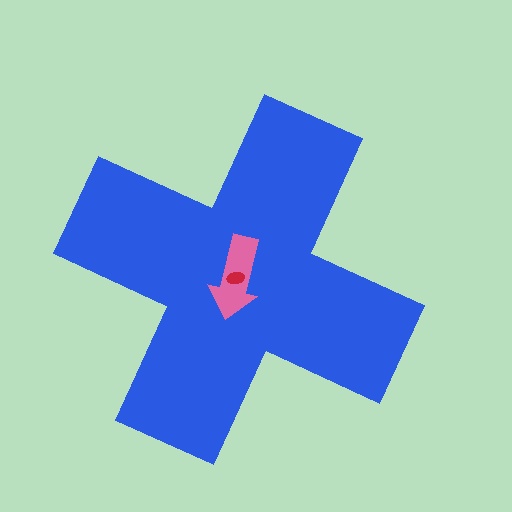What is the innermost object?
The red ellipse.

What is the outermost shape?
The blue cross.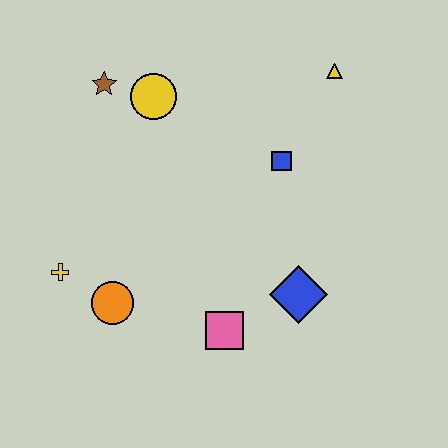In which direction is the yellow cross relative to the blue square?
The yellow cross is to the left of the blue square.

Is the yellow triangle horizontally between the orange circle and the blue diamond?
No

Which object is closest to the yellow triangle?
The blue square is closest to the yellow triangle.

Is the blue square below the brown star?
Yes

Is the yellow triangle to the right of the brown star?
Yes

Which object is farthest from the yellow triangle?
The yellow cross is farthest from the yellow triangle.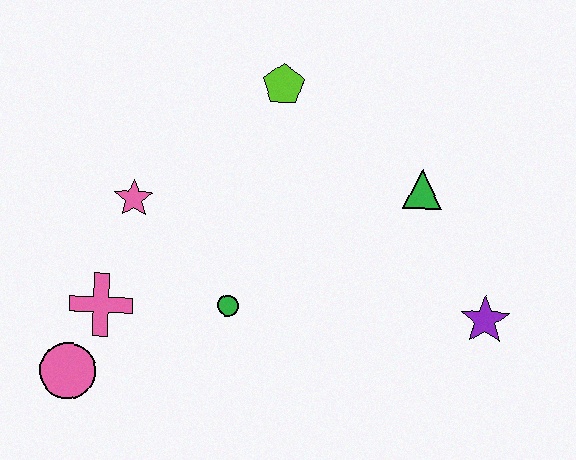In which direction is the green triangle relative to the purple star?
The green triangle is above the purple star.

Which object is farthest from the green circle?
The purple star is farthest from the green circle.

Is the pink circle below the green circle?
Yes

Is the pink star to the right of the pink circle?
Yes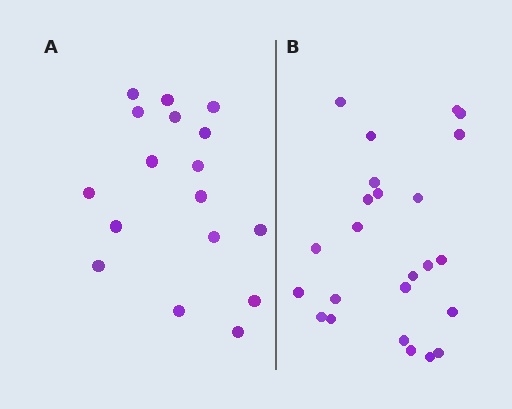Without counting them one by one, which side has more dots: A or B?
Region B (the right region) has more dots.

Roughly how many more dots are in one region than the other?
Region B has roughly 8 or so more dots than region A.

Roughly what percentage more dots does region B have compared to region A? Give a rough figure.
About 40% more.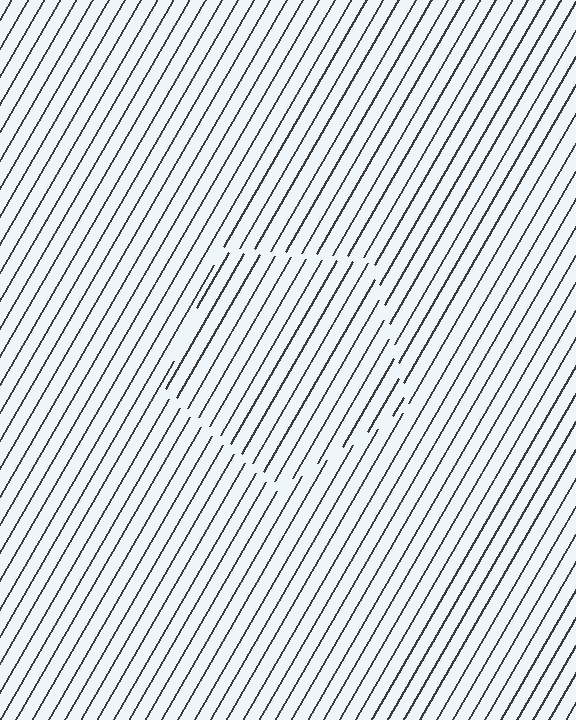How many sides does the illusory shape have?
5 sides — the line-ends trace a pentagon.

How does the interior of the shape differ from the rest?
The interior of the shape contains the same grating, shifted by half a period — the contour is defined by the phase discontinuity where line-ends from the inner and outer gratings abut.